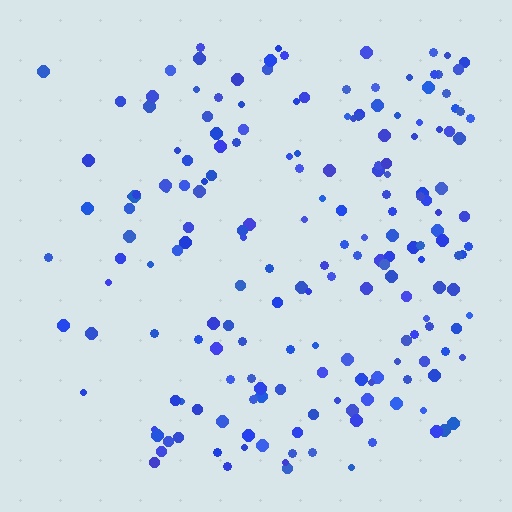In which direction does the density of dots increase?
From left to right, with the right side densest.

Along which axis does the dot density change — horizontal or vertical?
Horizontal.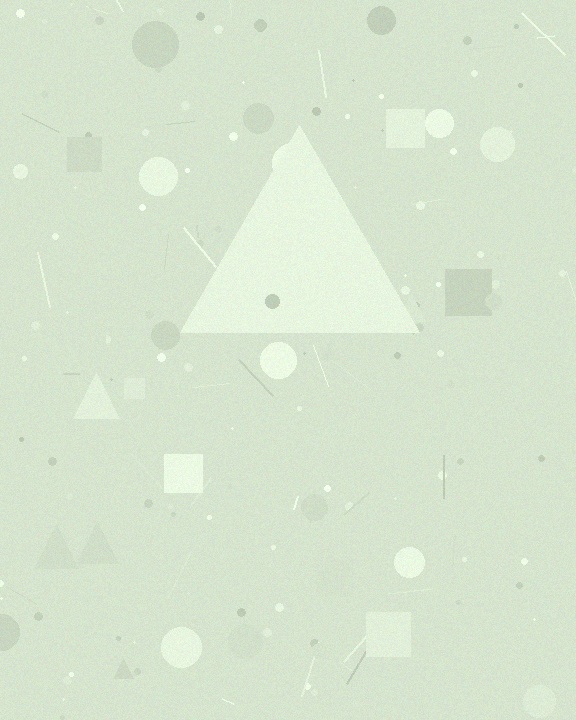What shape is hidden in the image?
A triangle is hidden in the image.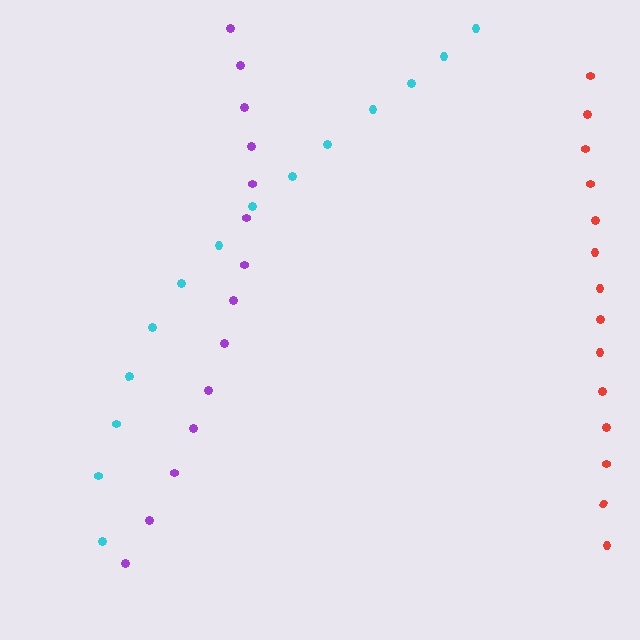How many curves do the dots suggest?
There are 3 distinct paths.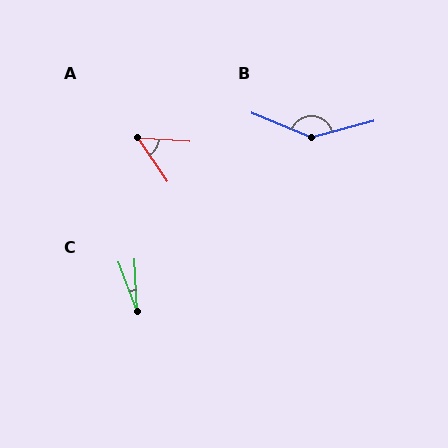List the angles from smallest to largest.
C (18°), A (52°), B (144°).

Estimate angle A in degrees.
Approximately 52 degrees.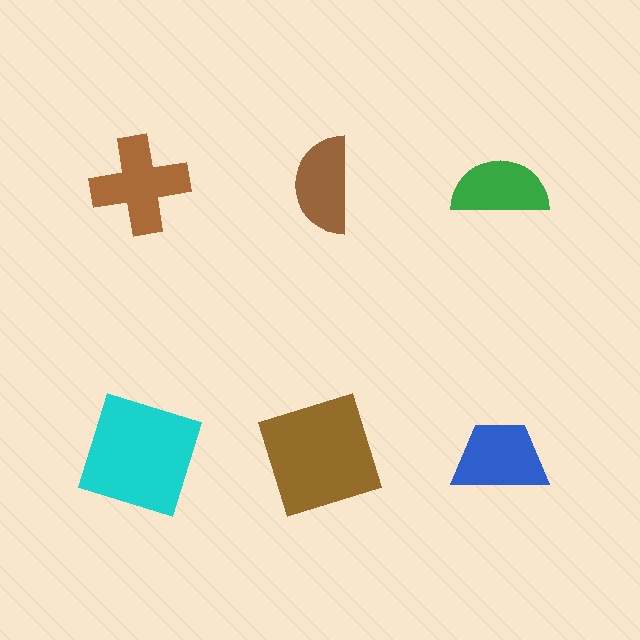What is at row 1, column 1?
A brown cross.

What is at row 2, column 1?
A cyan square.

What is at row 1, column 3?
A green semicircle.